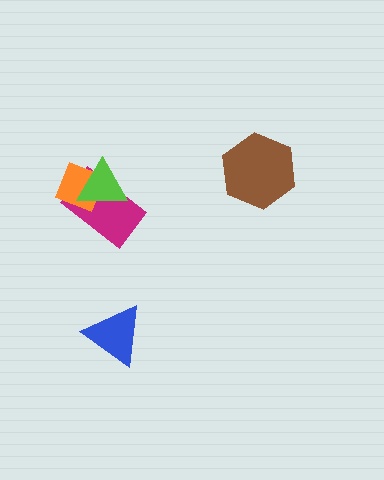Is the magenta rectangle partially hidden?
Yes, it is partially covered by another shape.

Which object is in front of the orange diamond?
The lime triangle is in front of the orange diamond.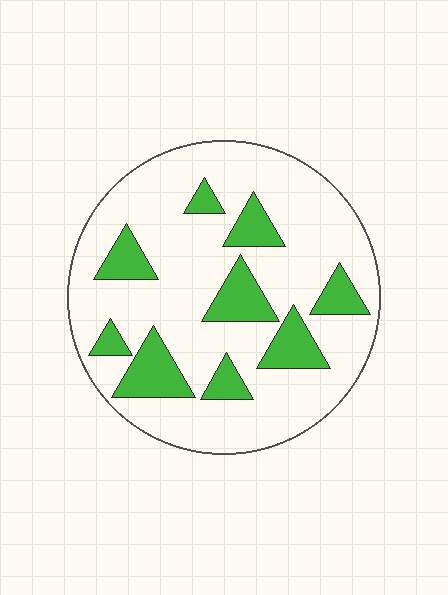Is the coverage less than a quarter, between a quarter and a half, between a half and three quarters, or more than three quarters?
Less than a quarter.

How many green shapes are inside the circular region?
9.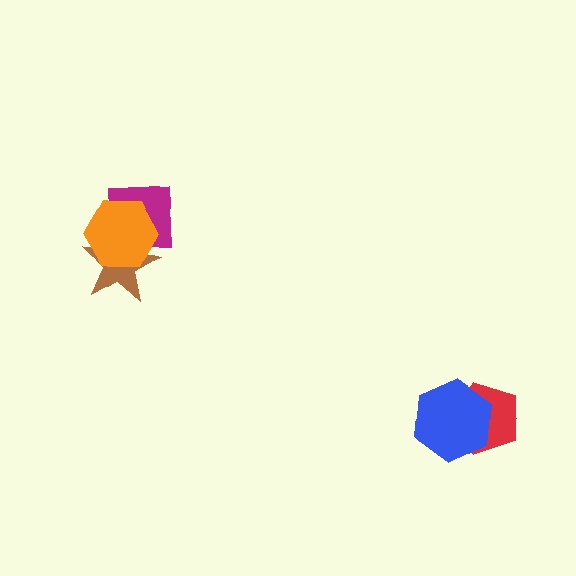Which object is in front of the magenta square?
The orange hexagon is in front of the magenta square.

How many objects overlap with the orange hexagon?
2 objects overlap with the orange hexagon.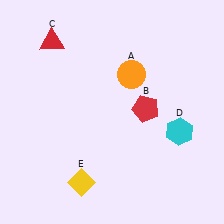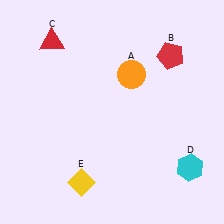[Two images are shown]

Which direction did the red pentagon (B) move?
The red pentagon (B) moved up.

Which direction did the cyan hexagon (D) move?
The cyan hexagon (D) moved down.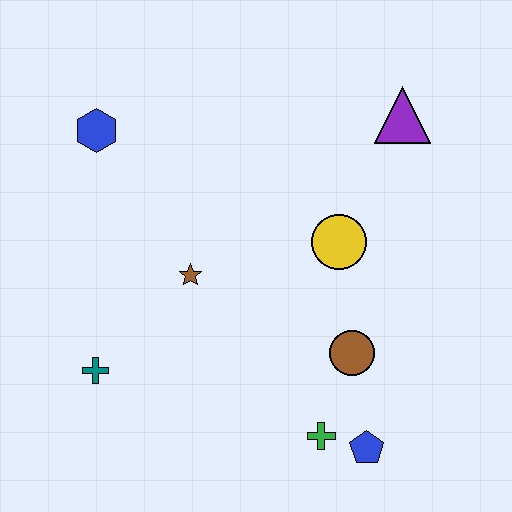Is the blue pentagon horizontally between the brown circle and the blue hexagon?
No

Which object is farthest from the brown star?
The purple triangle is farthest from the brown star.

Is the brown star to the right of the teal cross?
Yes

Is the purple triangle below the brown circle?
No